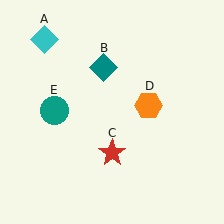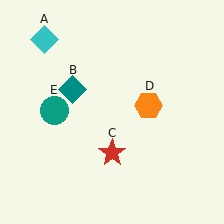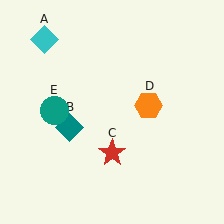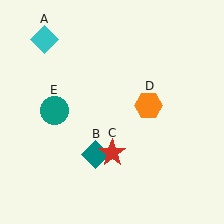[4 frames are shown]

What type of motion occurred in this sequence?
The teal diamond (object B) rotated counterclockwise around the center of the scene.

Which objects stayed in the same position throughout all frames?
Cyan diamond (object A) and red star (object C) and orange hexagon (object D) and teal circle (object E) remained stationary.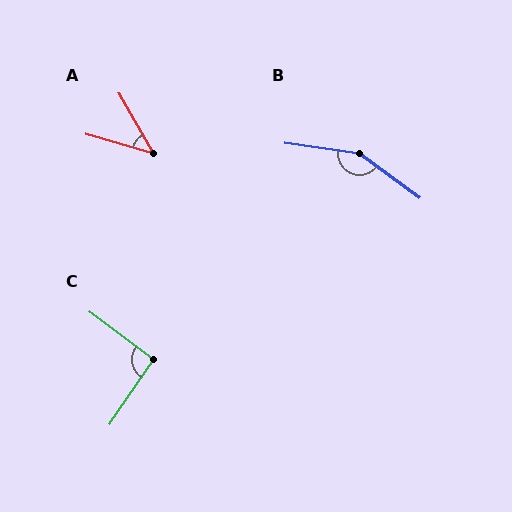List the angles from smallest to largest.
A (44°), C (92°), B (151°).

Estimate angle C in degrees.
Approximately 92 degrees.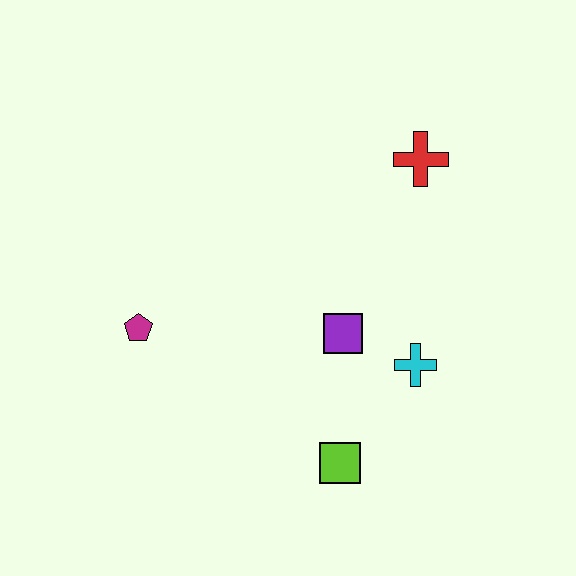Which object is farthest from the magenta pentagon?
The red cross is farthest from the magenta pentagon.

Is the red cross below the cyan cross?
No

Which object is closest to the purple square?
The cyan cross is closest to the purple square.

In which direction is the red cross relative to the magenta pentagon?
The red cross is to the right of the magenta pentagon.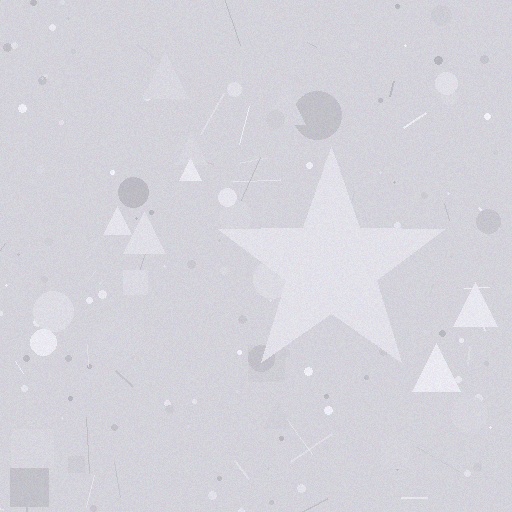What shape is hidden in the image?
A star is hidden in the image.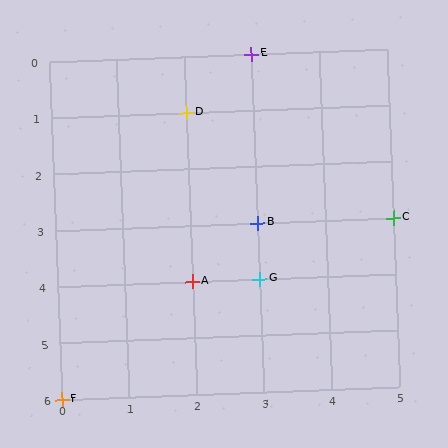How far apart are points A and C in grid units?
Points A and C are 3 columns and 1 row apart (about 3.2 grid units diagonally).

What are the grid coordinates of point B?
Point B is at grid coordinates (3, 3).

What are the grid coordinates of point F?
Point F is at grid coordinates (0, 6).